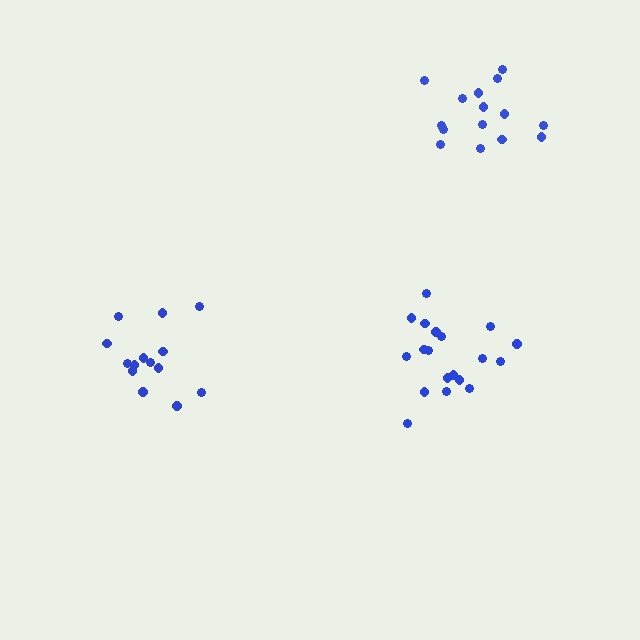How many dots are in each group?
Group 1: 14 dots, Group 2: 19 dots, Group 3: 15 dots (48 total).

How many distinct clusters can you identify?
There are 3 distinct clusters.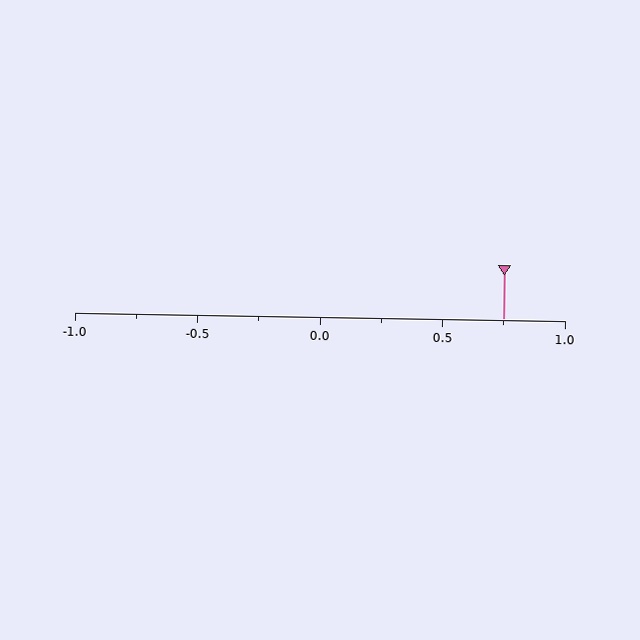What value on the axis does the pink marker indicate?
The marker indicates approximately 0.75.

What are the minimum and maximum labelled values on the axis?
The axis runs from -1.0 to 1.0.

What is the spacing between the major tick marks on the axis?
The major ticks are spaced 0.5 apart.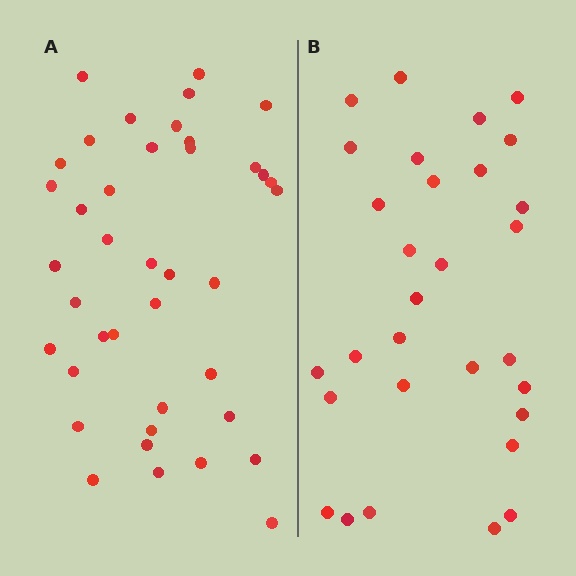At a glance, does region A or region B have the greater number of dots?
Region A (the left region) has more dots.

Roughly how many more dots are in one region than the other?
Region A has roughly 10 or so more dots than region B.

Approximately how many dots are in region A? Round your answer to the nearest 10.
About 40 dots.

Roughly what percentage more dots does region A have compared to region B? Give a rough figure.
About 35% more.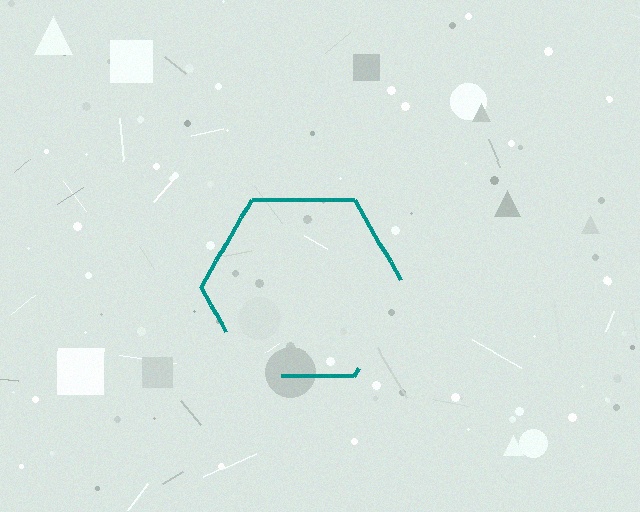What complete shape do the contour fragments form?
The contour fragments form a hexagon.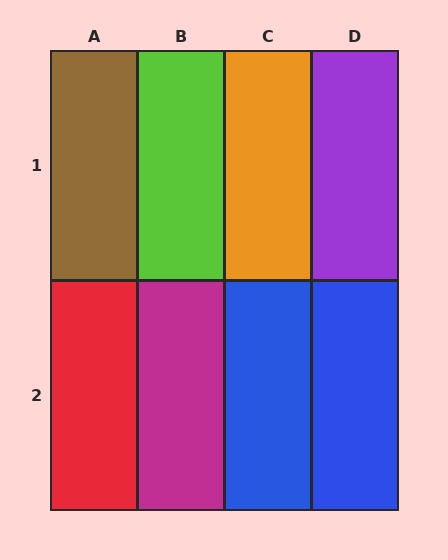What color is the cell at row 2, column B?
Magenta.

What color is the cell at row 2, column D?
Blue.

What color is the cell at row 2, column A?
Red.